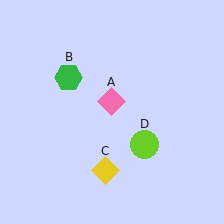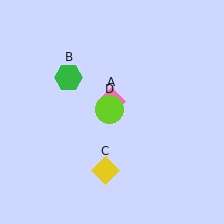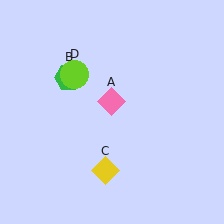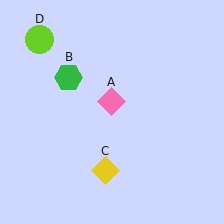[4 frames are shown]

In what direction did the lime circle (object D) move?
The lime circle (object D) moved up and to the left.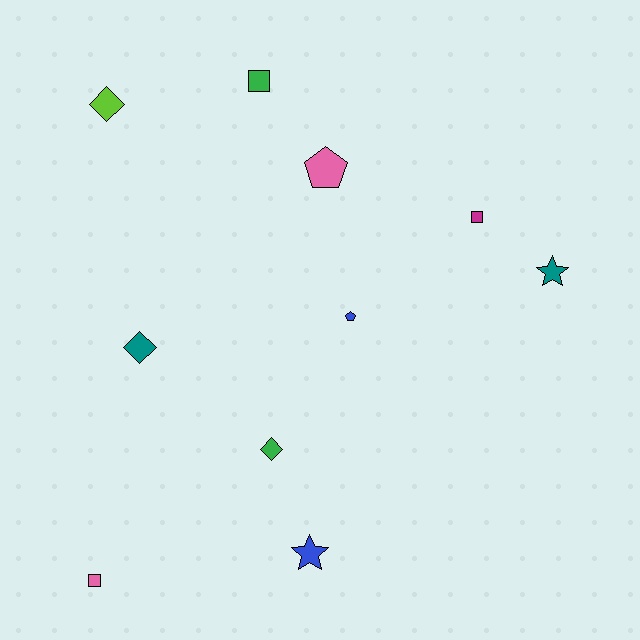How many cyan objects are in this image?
There are no cyan objects.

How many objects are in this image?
There are 10 objects.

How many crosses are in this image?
There are no crosses.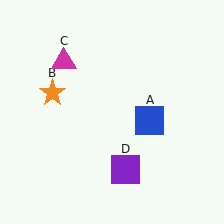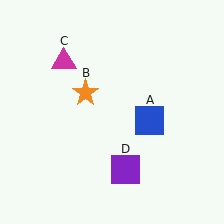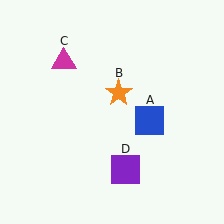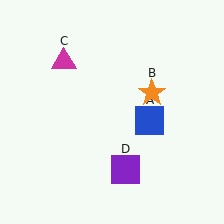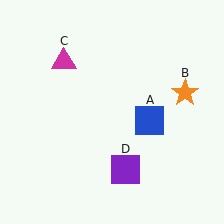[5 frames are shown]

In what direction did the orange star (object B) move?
The orange star (object B) moved right.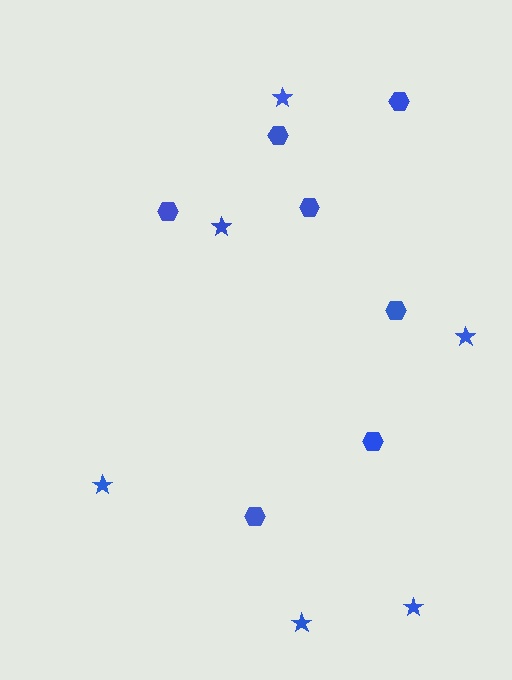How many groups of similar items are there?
There are 2 groups: one group of hexagons (7) and one group of stars (6).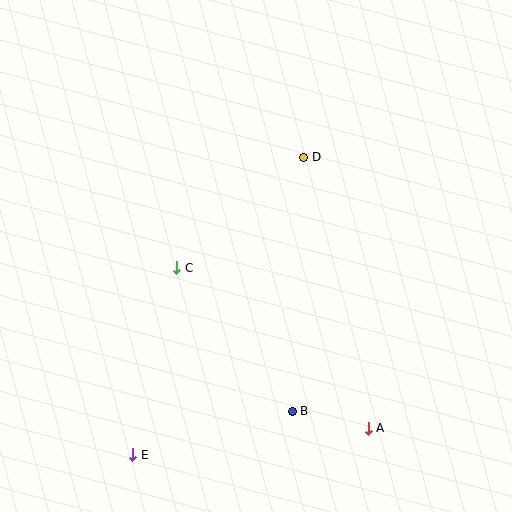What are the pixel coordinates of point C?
Point C is at (177, 268).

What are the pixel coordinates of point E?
Point E is at (133, 455).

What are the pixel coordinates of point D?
Point D is at (304, 157).